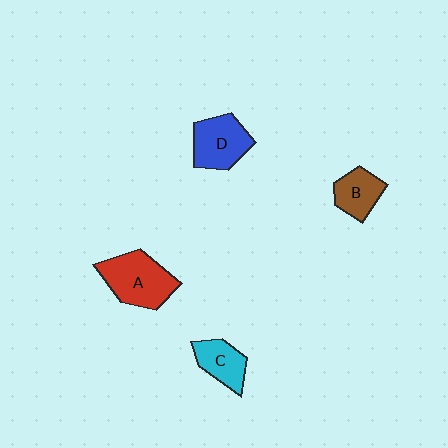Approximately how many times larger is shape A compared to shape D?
Approximately 1.2 times.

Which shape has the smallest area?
Shape B (brown).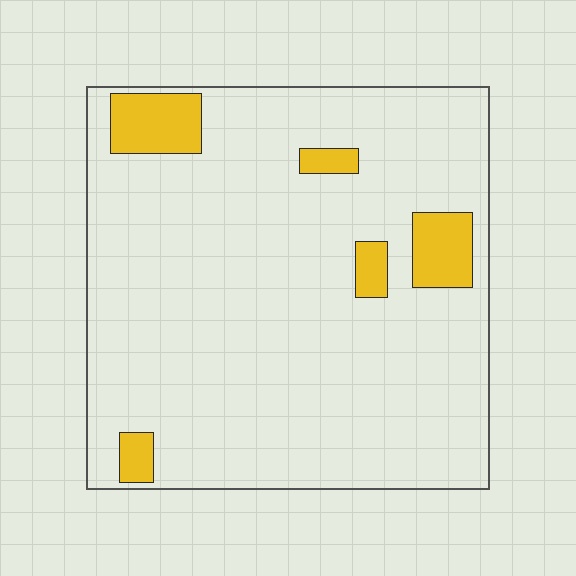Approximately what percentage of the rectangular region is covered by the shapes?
Approximately 10%.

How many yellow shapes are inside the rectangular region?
5.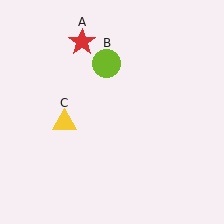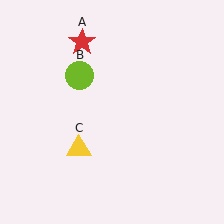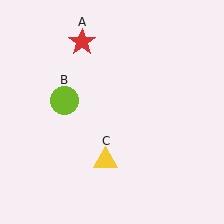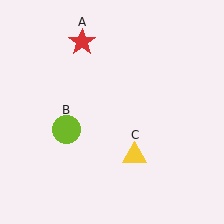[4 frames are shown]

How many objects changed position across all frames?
2 objects changed position: lime circle (object B), yellow triangle (object C).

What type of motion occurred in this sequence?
The lime circle (object B), yellow triangle (object C) rotated counterclockwise around the center of the scene.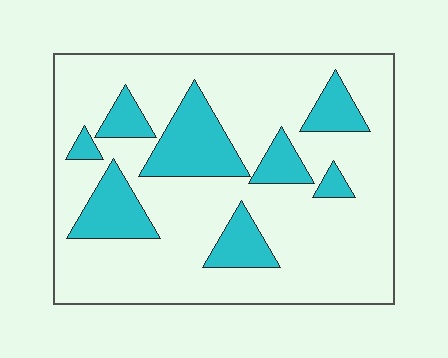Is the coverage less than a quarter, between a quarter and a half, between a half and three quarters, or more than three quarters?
Less than a quarter.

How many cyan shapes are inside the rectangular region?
8.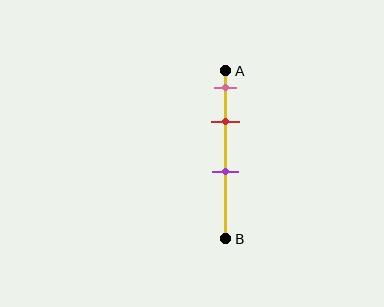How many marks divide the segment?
There are 3 marks dividing the segment.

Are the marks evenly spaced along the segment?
No, the marks are not evenly spaced.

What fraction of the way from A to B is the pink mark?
The pink mark is approximately 10% (0.1) of the way from A to B.